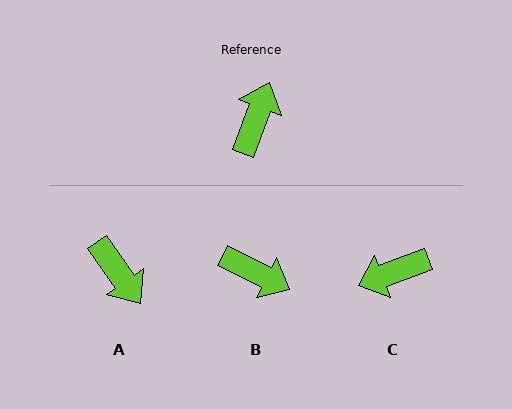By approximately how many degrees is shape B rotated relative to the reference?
Approximately 96 degrees clockwise.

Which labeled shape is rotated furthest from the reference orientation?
C, about 131 degrees away.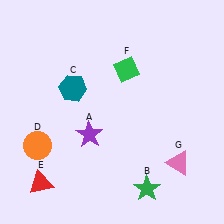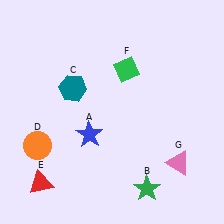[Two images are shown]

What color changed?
The star (A) changed from purple in Image 1 to blue in Image 2.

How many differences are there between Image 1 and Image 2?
There is 1 difference between the two images.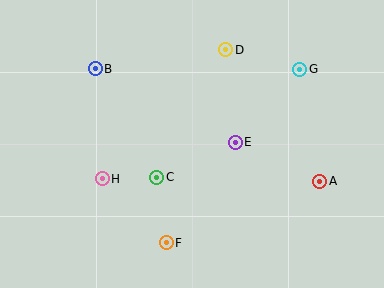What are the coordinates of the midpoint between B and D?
The midpoint between B and D is at (161, 59).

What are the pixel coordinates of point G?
Point G is at (300, 69).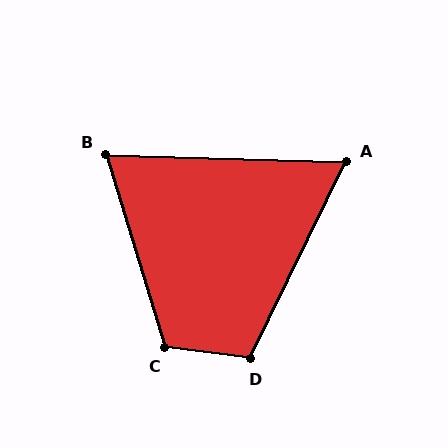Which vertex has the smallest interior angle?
A, at approximately 66 degrees.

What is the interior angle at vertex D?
Approximately 109 degrees (obtuse).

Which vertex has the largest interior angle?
C, at approximately 114 degrees.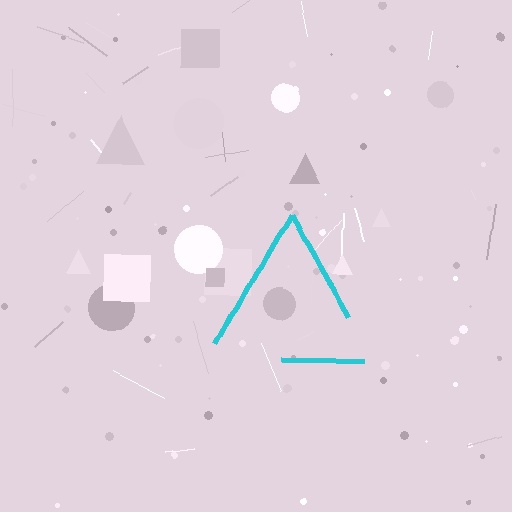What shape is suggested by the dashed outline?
The dashed outline suggests a triangle.